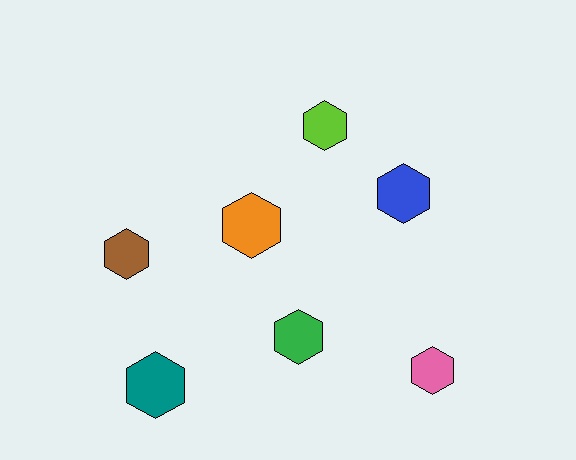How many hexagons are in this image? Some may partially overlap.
There are 7 hexagons.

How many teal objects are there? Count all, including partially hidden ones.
There is 1 teal object.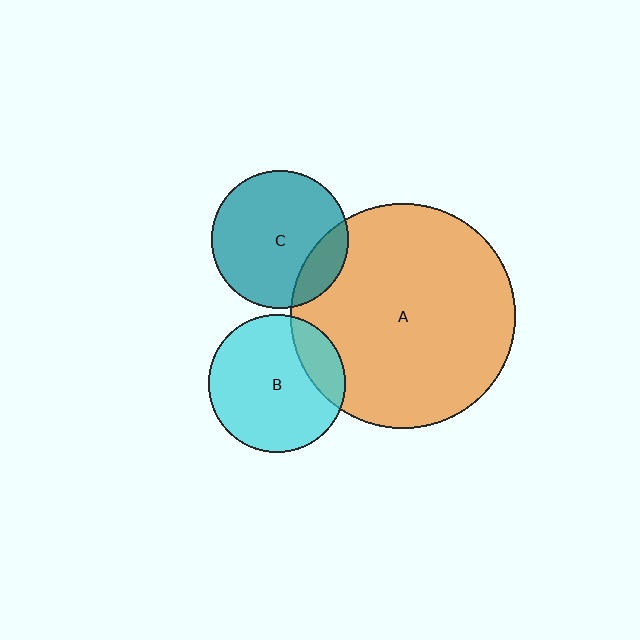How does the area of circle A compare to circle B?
Approximately 2.7 times.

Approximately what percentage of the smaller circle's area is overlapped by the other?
Approximately 20%.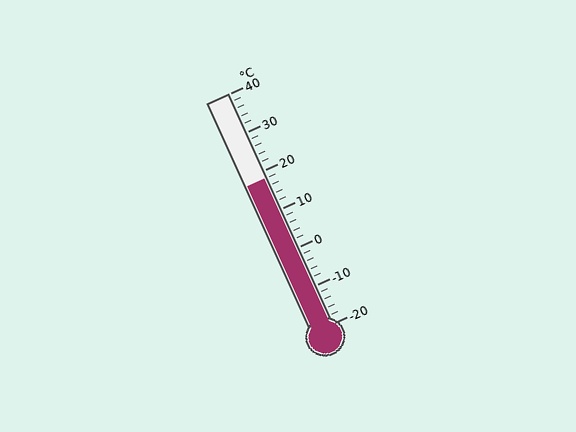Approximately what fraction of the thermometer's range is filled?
The thermometer is filled to approximately 65% of its range.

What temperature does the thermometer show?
The thermometer shows approximately 18°C.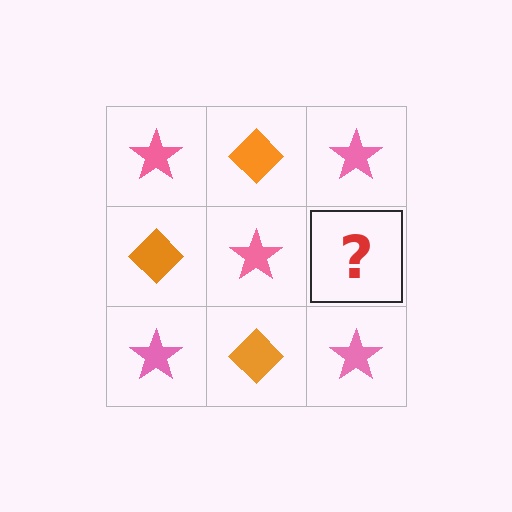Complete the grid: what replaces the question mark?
The question mark should be replaced with an orange diamond.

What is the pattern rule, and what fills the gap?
The rule is that it alternates pink star and orange diamond in a checkerboard pattern. The gap should be filled with an orange diamond.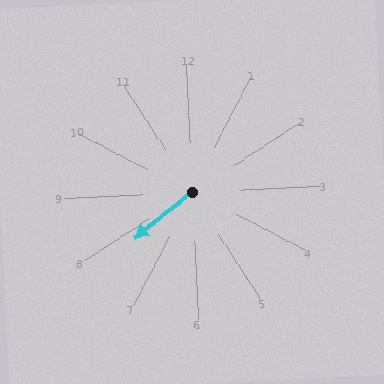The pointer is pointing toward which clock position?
Roughly 8 o'clock.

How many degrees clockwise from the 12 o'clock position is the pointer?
Approximately 234 degrees.